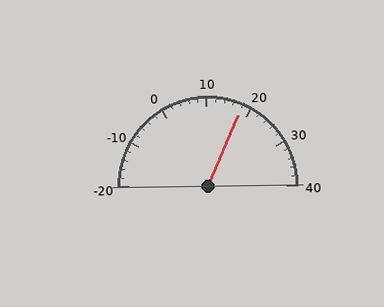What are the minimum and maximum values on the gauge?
The gauge ranges from -20 to 40.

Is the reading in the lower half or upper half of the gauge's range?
The reading is in the upper half of the range (-20 to 40).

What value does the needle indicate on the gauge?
The needle indicates approximately 18.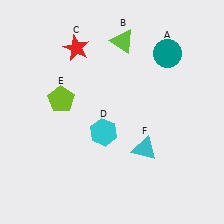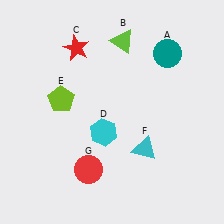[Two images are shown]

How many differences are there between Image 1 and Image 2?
There is 1 difference between the two images.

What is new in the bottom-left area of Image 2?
A red circle (G) was added in the bottom-left area of Image 2.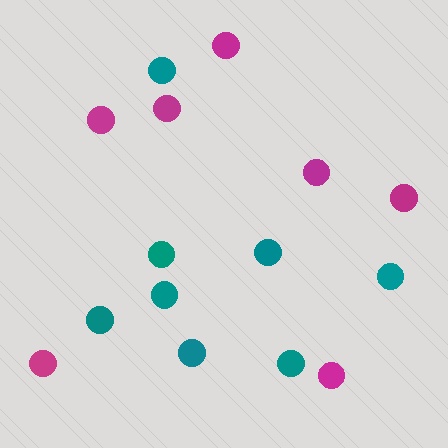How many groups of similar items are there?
There are 2 groups: one group of teal circles (8) and one group of magenta circles (7).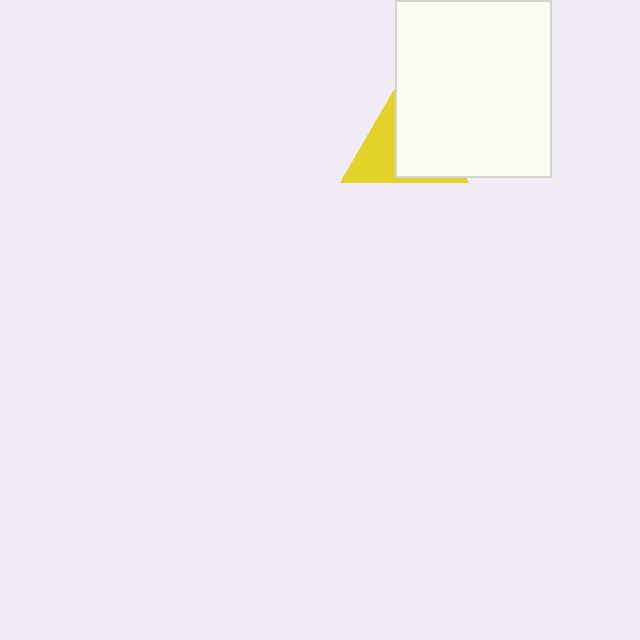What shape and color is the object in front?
The object in front is a white rectangle.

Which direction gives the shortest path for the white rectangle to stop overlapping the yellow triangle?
Moving right gives the shortest separation.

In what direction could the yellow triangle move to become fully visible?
The yellow triangle could move left. That would shift it out from behind the white rectangle entirely.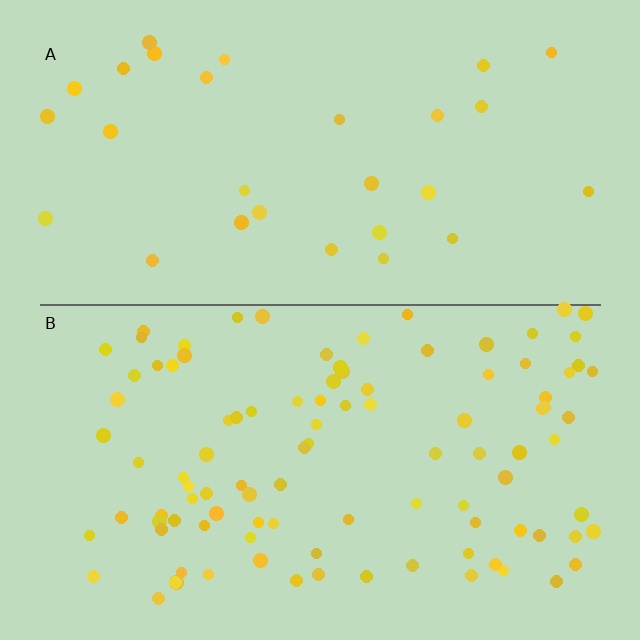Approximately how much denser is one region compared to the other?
Approximately 3.5× — region B over region A.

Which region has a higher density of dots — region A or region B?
B (the bottom).